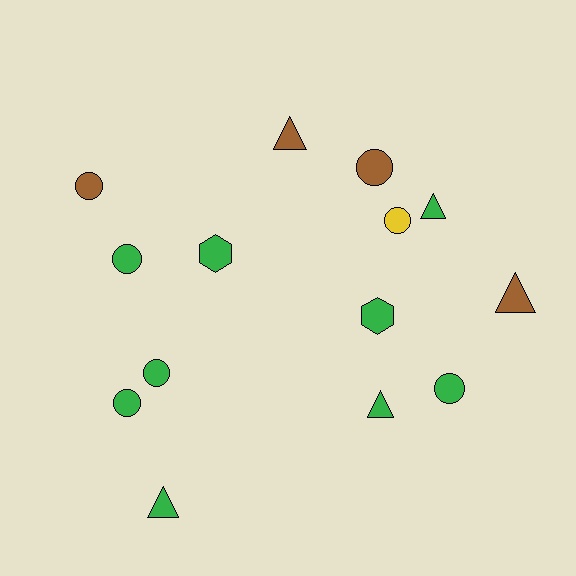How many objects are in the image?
There are 14 objects.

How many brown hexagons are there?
There are no brown hexagons.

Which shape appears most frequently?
Circle, with 7 objects.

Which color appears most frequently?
Green, with 9 objects.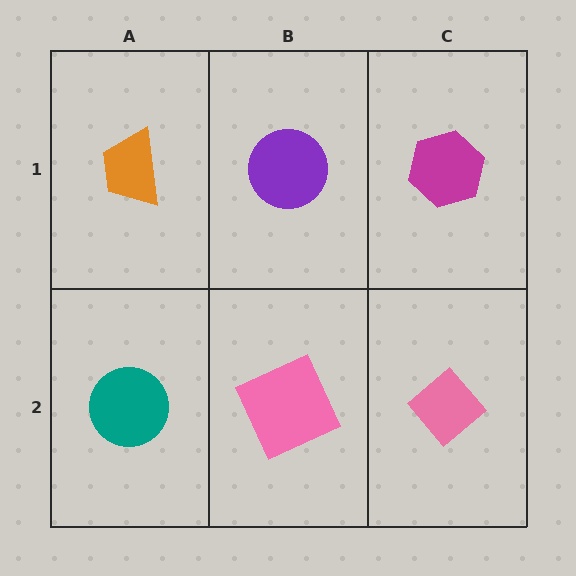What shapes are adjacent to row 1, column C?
A pink diamond (row 2, column C), a purple circle (row 1, column B).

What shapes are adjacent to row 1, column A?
A teal circle (row 2, column A), a purple circle (row 1, column B).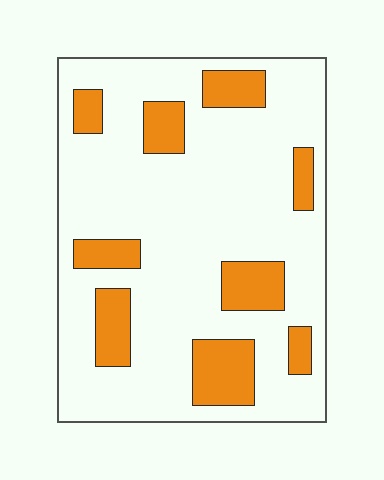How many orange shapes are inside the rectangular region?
9.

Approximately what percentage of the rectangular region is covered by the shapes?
Approximately 20%.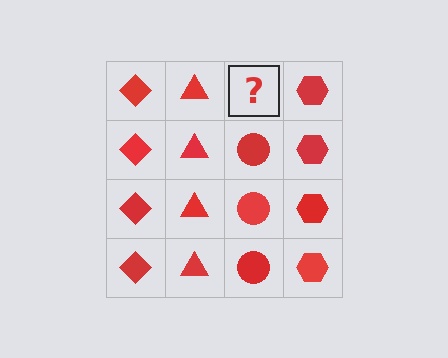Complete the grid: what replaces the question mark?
The question mark should be replaced with a red circle.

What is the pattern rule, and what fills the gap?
The rule is that each column has a consistent shape. The gap should be filled with a red circle.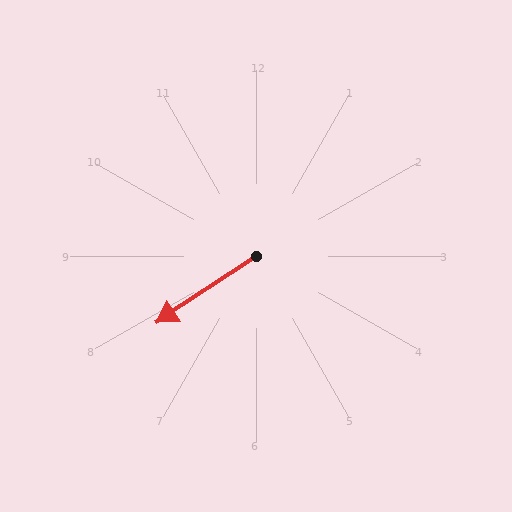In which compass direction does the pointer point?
Southwest.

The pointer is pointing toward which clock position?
Roughly 8 o'clock.